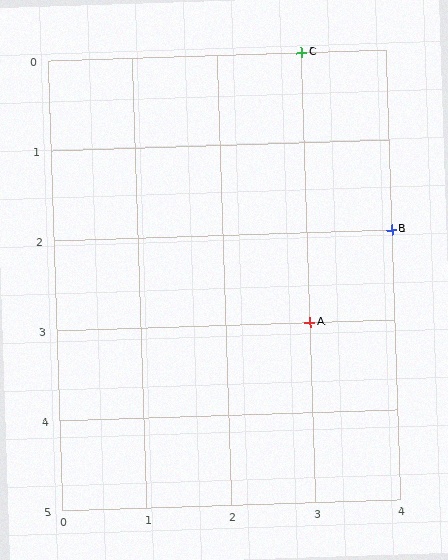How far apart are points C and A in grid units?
Points C and A are 3 rows apart.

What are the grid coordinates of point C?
Point C is at grid coordinates (3, 0).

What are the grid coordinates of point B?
Point B is at grid coordinates (4, 2).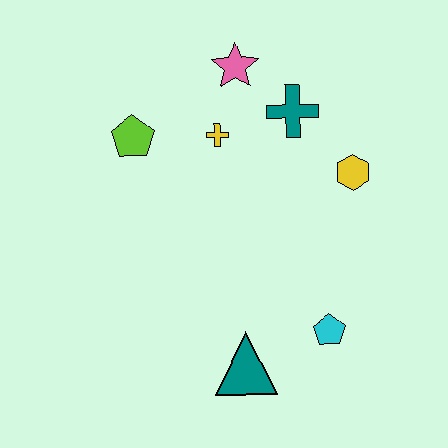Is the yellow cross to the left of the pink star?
Yes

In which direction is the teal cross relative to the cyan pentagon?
The teal cross is above the cyan pentagon.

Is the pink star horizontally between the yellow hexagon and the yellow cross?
Yes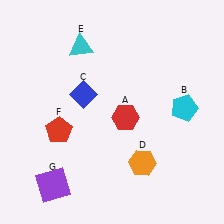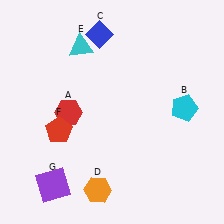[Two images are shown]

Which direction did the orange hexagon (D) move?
The orange hexagon (D) moved left.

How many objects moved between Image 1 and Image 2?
3 objects moved between the two images.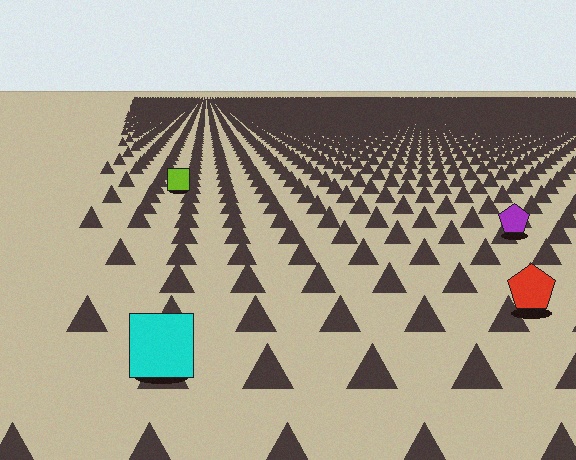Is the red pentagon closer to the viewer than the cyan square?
No. The cyan square is closer — you can tell from the texture gradient: the ground texture is coarser near it.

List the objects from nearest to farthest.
From nearest to farthest: the cyan square, the red pentagon, the purple pentagon, the lime square.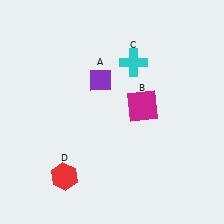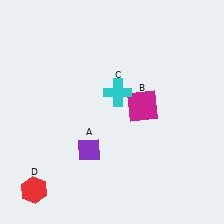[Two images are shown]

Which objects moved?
The objects that moved are: the purple diamond (A), the cyan cross (C), the red hexagon (D).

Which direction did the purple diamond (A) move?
The purple diamond (A) moved down.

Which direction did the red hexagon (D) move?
The red hexagon (D) moved left.